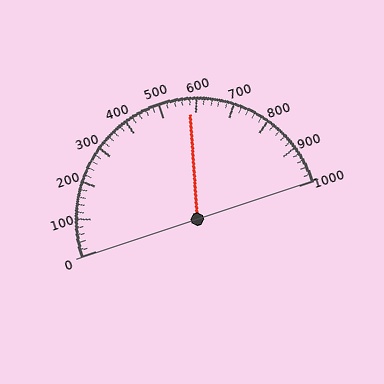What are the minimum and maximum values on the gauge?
The gauge ranges from 0 to 1000.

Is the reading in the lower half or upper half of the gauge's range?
The reading is in the upper half of the range (0 to 1000).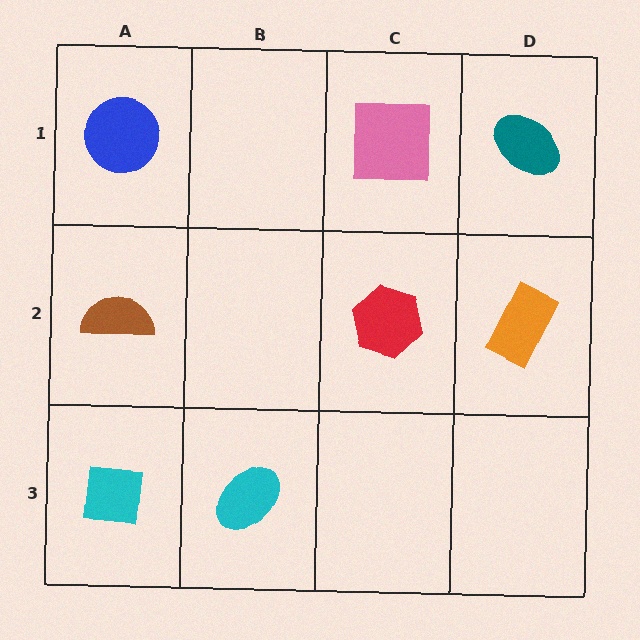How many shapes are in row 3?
2 shapes.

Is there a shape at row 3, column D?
No, that cell is empty.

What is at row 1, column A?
A blue circle.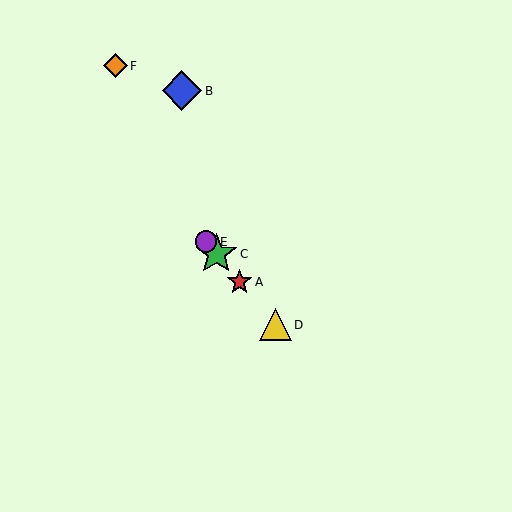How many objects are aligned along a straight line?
4 objects (A, C, D, E) are aligned along a straight line.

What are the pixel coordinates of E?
Object E is at (206, 242).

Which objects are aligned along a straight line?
Objects A, C, D, E are aligned along a straight line.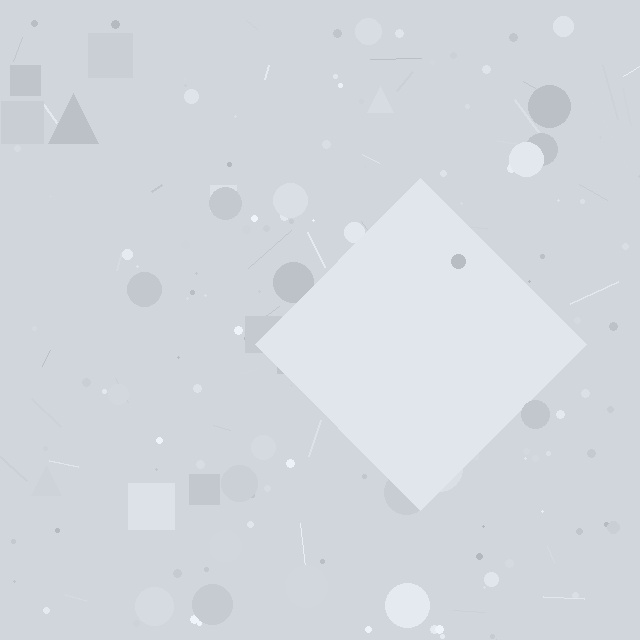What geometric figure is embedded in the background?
A diamond is embedded in the background.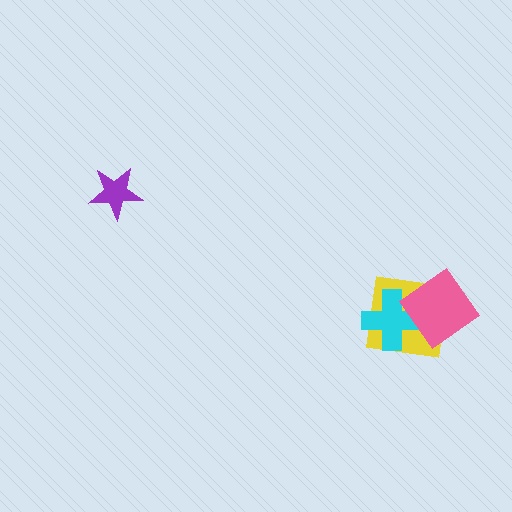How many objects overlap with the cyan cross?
2 objects overlap with the cyan cross.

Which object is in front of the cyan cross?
The pink diamond is in front of the cyan cross.